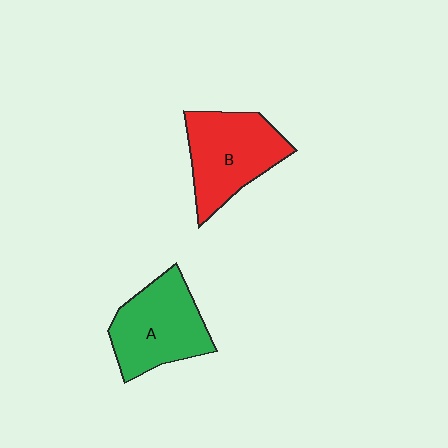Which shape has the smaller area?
Shape A (green).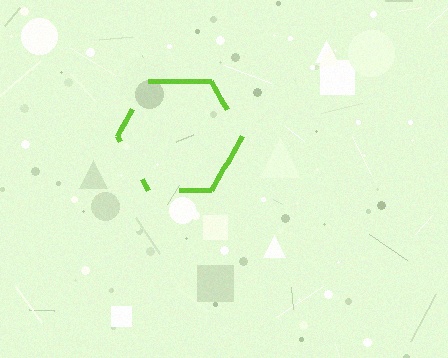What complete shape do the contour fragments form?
The contour fragments form a hexagon.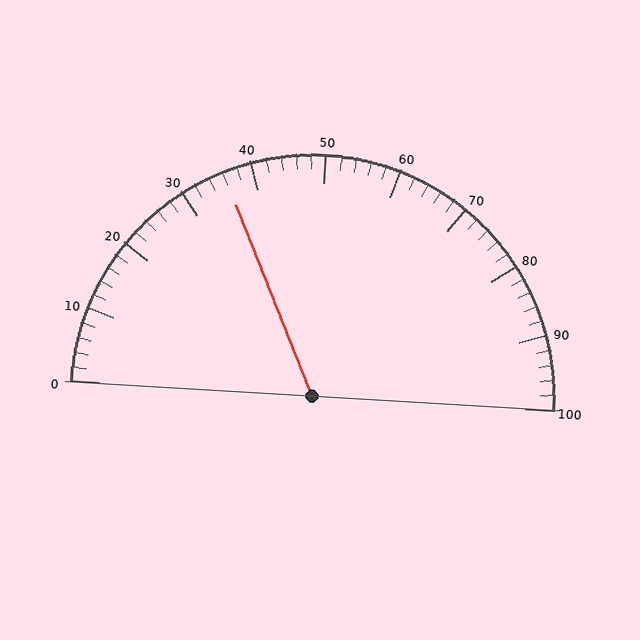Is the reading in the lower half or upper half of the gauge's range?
The reading is in the lower half of the range (0 to 100).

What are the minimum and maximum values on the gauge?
The gauge ranges from 0 to 100.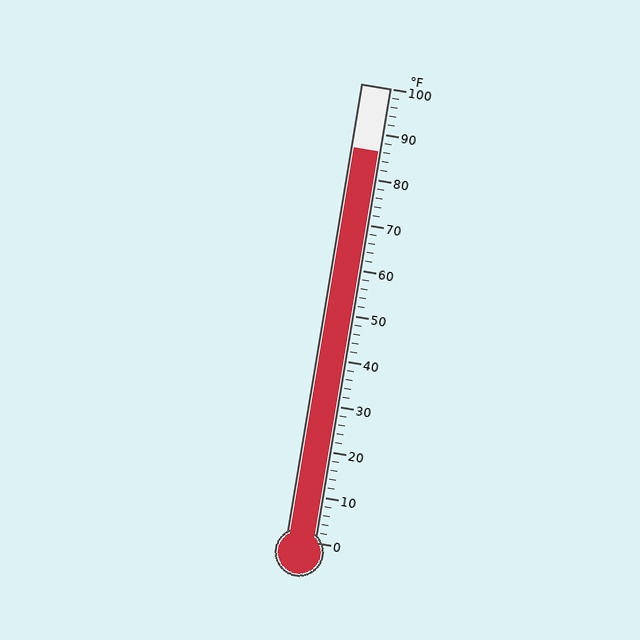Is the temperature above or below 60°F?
The temperature is above 60°F.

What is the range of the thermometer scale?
The thermometer scale ranges from 0°F to 100°F.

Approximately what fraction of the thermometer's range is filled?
The thermometer is filled to approximately 85% of its range.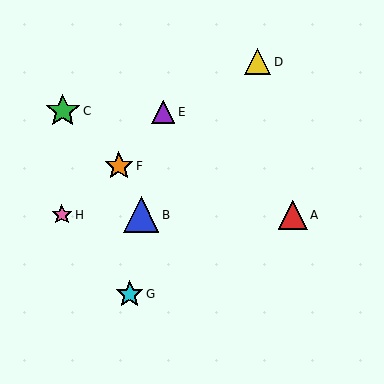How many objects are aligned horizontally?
3 objects (A, B, H) are aligned horizontally.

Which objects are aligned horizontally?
Objects A, B, H are aligned horizontally.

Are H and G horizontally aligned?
No, H is at y≈215 and G is at y≈294.